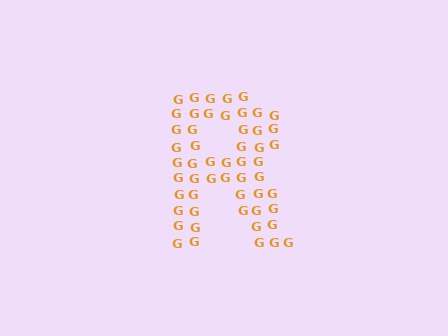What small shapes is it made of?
It is made of small letter G's.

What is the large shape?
The large shape is the letter R.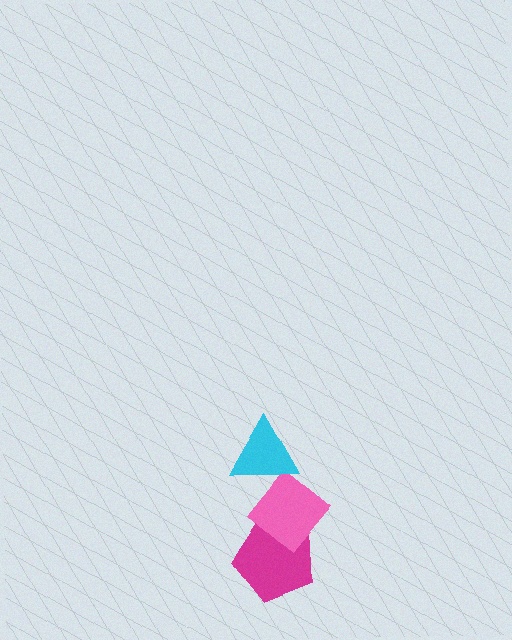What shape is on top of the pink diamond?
The cyan triangle is on top of the pink diamond.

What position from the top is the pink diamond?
The pink diamond is 2nd from the top.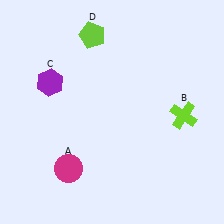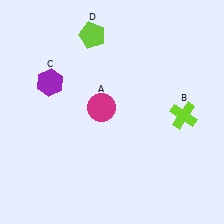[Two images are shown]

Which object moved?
The magenta circle (A) moved up.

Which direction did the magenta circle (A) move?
The magenta circle (A) moved up.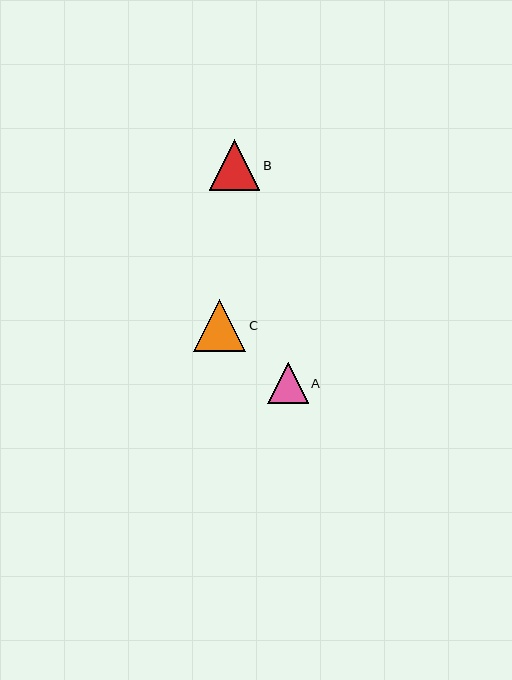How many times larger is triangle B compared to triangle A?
Triangle B is approximately 1.2 times the size of triangle A.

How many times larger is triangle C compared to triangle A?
Triangle C is approximately 1.3 times the size of triangle A.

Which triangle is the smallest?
Triangle A is the smallest with a size of approximately 41 pixels.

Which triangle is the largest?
Triangle C is the largest with a size of approximately 52 pixels.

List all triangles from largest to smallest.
From largest to smallest: C, B, A.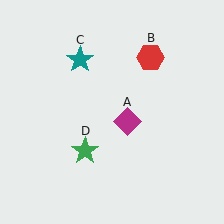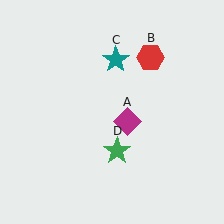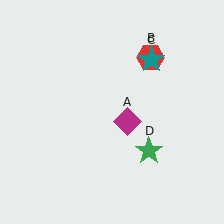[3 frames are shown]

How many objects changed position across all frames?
2 objects changed position: teal star (object C), green star (object D).